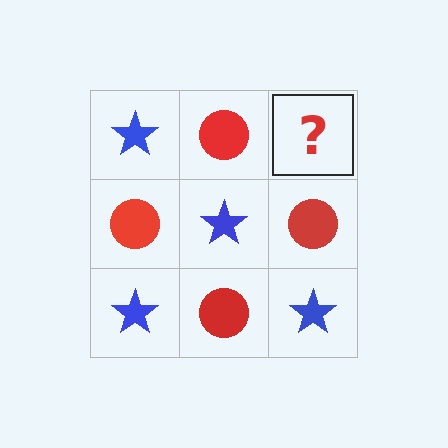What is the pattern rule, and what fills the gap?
The rule is that it alternates blue star and red circle in a checkerboard pattern. The gap should be filled with a blue star.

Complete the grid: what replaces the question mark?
The question mark should be replaced with a blue star.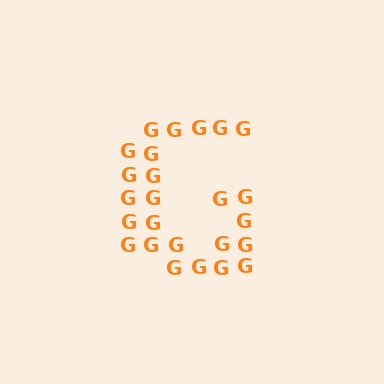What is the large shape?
The large shape is the letter G.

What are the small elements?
The small elements are letter G's.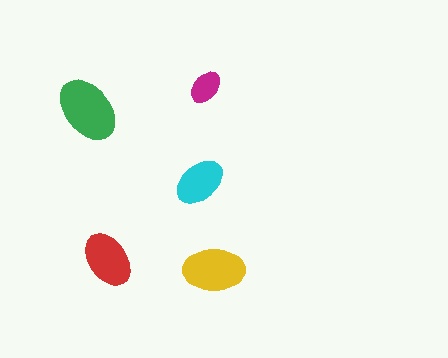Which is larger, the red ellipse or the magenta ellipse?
The red one.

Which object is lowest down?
The yellow ellipse is bottommost.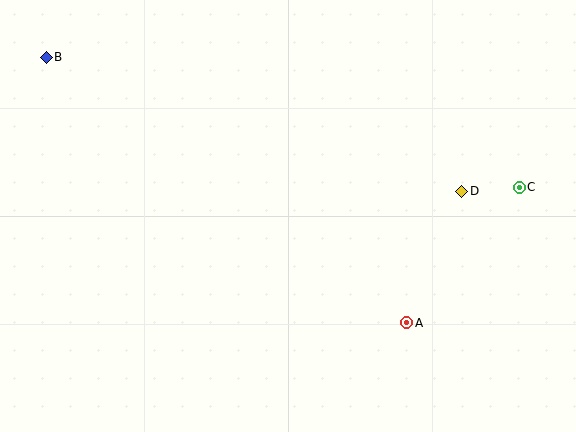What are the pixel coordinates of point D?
Point D is at (462, 191).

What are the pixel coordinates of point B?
Point B is at (46, 58).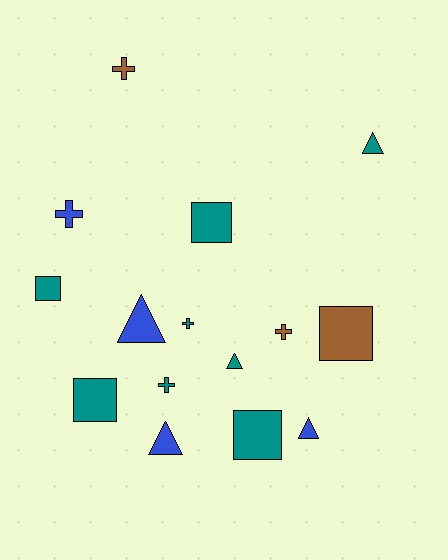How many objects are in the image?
There are 15 objects.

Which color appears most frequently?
Teal, with 8 objects.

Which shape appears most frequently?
Square, with 5 objects.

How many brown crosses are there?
There are 2 brown crosses.